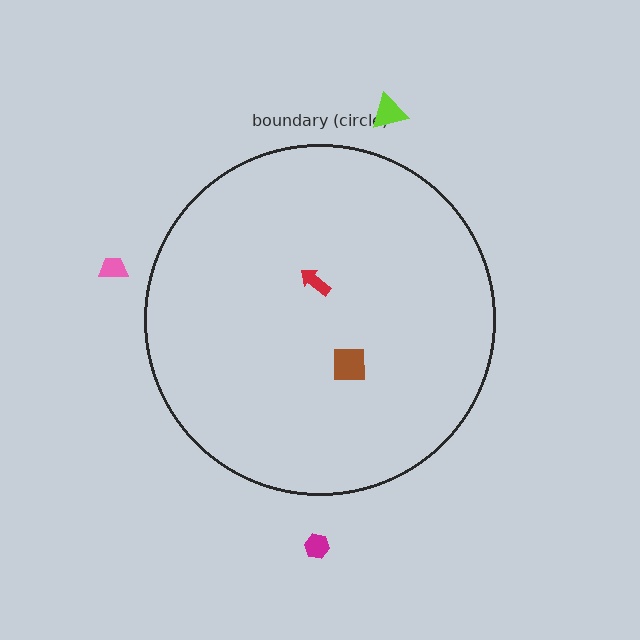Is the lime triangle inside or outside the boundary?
Outside.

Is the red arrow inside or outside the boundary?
Inside.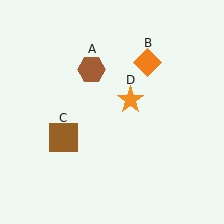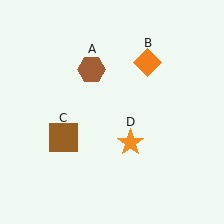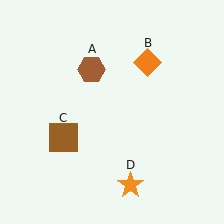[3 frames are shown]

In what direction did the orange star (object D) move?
The orange star (object D) moved down.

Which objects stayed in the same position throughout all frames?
Brown hexagon (object A) and orange diamond (object B) and brown square (object C) remained stationary.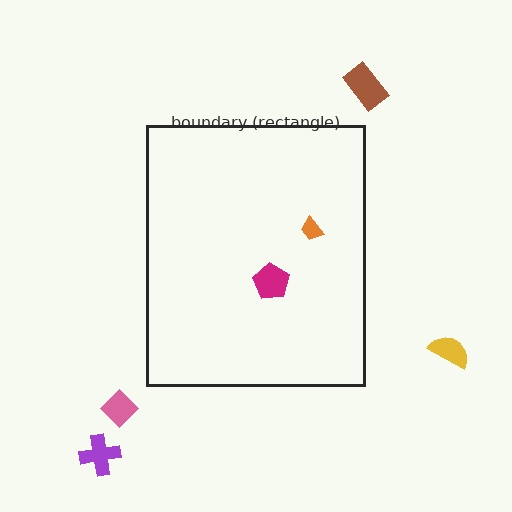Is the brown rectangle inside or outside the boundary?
Outside.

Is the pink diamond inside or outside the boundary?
Outside.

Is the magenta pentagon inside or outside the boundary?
Inside.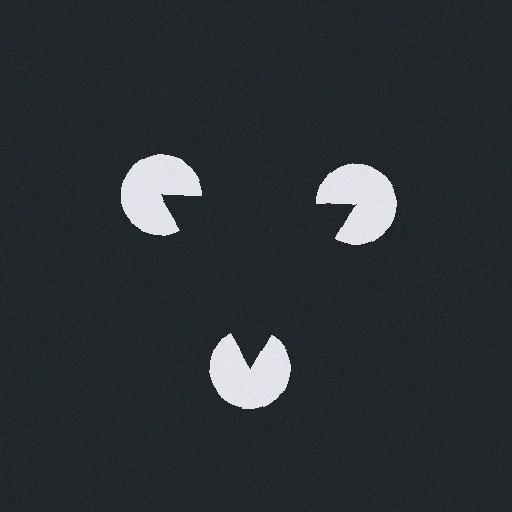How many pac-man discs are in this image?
There are 3 — one at each vertex of the illusory triangle.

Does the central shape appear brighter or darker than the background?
It typically appears slightly darker than the background, even though no actual brightness change is drawn.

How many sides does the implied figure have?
3 sides.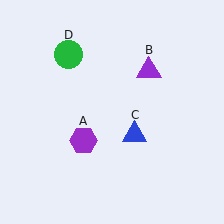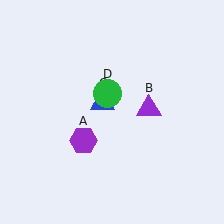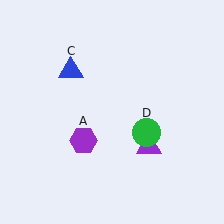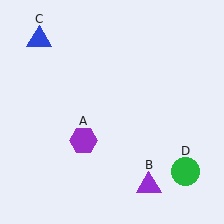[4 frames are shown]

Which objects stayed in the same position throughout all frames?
Purple hexagon (object A) remained stationary.